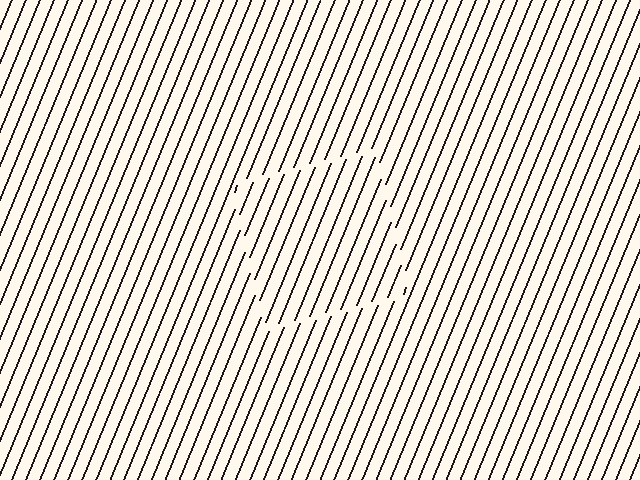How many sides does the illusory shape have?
4 sides — the line-ends trace a square.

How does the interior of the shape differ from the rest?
The interior of the shape contains the same grating, shifted by half a period — the contour is defined by the phase discontinuity where line-ends from the inner and outer gratings abut.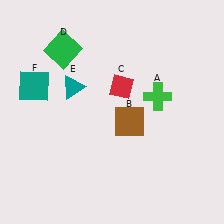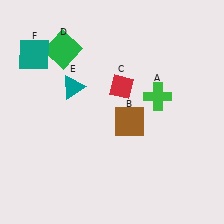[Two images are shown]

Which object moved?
The teal square (F) moved up.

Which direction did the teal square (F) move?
The teal square (F) moved up.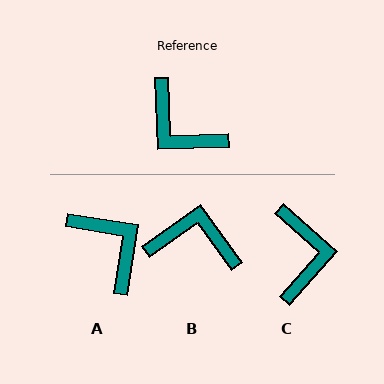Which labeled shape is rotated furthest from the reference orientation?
A, about 169 degrees away.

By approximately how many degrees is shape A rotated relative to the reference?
Approximately 169 degrees counter-clockwise.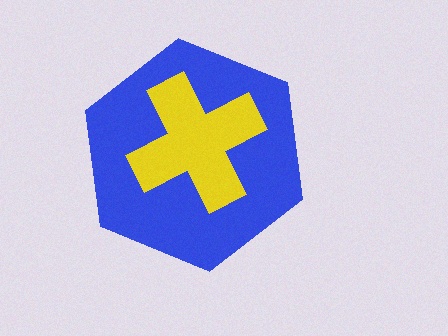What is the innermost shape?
The yellow cross.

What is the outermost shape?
The blue hexagon.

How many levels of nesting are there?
2.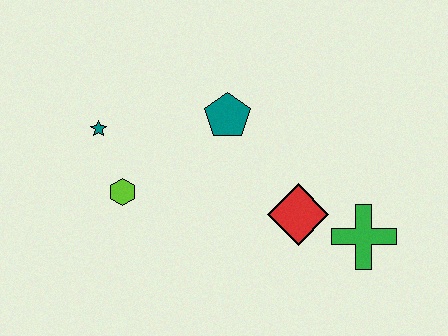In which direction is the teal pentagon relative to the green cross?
The teal pentagon is to the left of the green cross.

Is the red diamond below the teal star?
Yes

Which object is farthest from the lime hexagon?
The green cross is farthest from the lime hexagon.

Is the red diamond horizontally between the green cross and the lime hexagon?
Yes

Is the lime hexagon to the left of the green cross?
Yes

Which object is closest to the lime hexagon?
The teal star is closest to the lime hexagon.